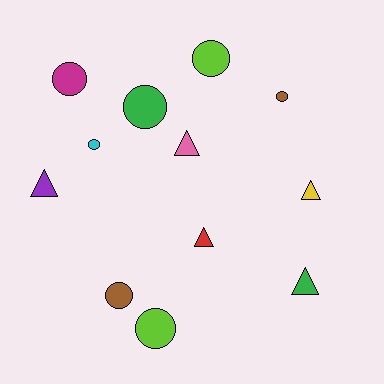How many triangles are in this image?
There are 5 triangles.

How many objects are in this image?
There are 12 objects.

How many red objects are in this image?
There is 1 red object.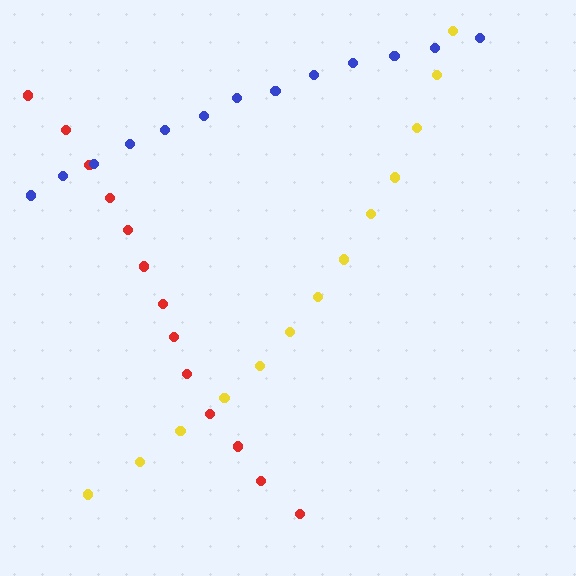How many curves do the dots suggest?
There are 3 distinct paths.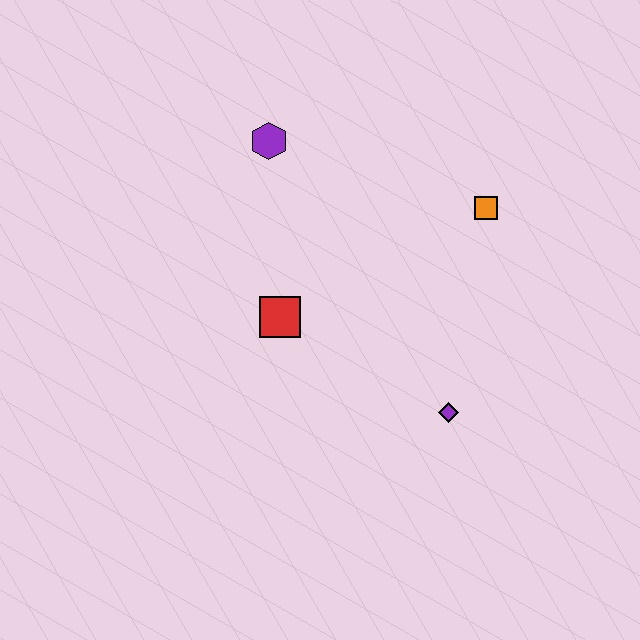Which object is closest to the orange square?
The purple diamond is closest to the orange square.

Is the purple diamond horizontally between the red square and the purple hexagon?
No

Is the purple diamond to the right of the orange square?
No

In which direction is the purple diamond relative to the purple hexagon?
The purple diamond is below the purple hexagon.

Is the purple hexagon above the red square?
Yes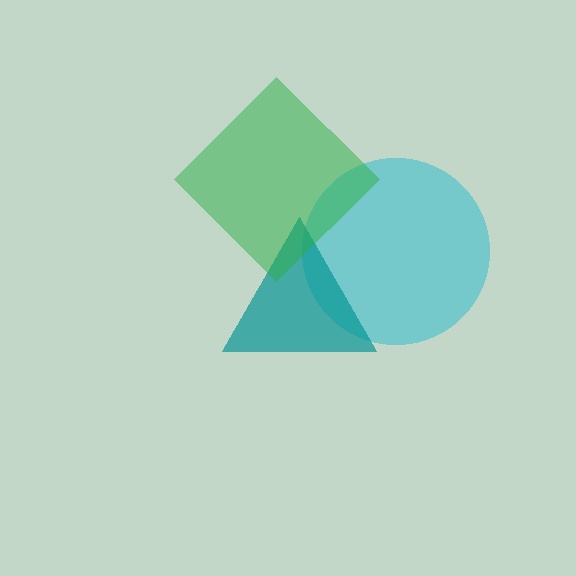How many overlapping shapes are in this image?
There are 3 overlapping shapes in the image.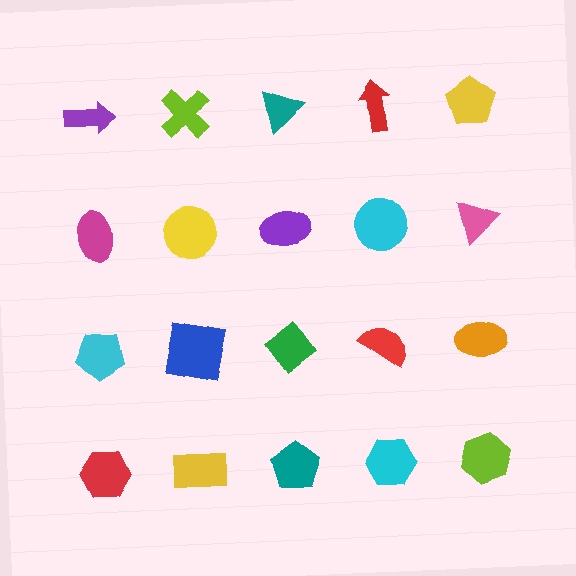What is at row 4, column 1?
A red hexagon.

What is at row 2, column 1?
A magenta ellipse.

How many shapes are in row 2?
5 shapes.